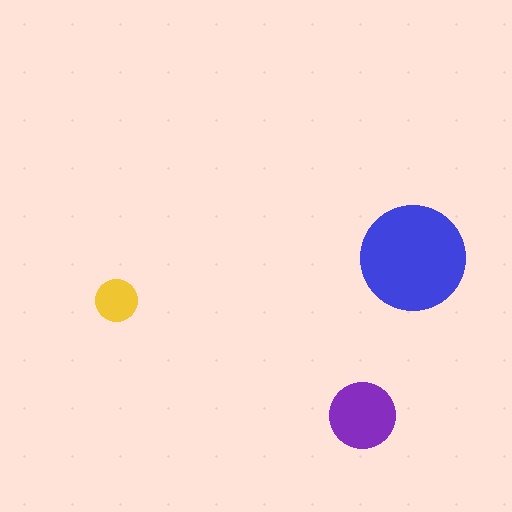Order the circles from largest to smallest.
the blue one, the purple one, the yellow one.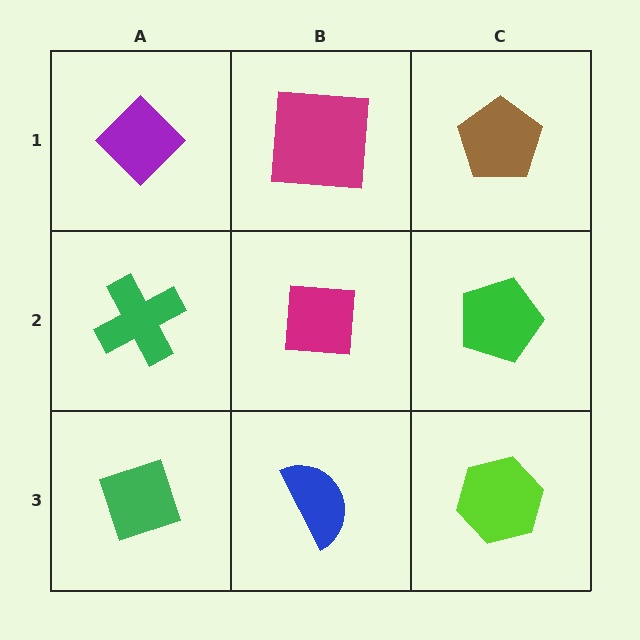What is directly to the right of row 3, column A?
A blue semicircle.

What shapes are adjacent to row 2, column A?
A purple diamond (row 1, column A), a green diamond (row 3, column A), a magenta square (row 2, column B).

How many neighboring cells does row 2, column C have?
3.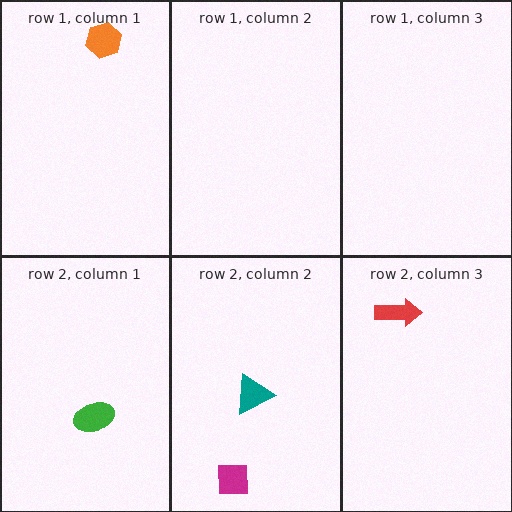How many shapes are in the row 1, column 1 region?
1.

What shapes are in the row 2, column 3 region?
The red arrow.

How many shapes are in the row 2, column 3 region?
1.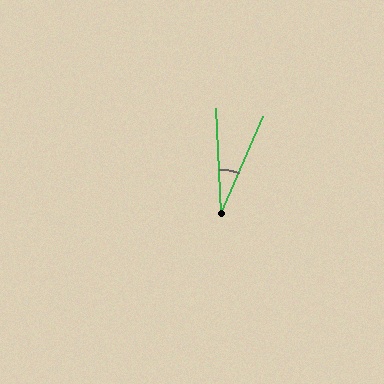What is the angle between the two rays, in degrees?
Approximately 26 degrees.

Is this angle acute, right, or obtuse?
It is acute.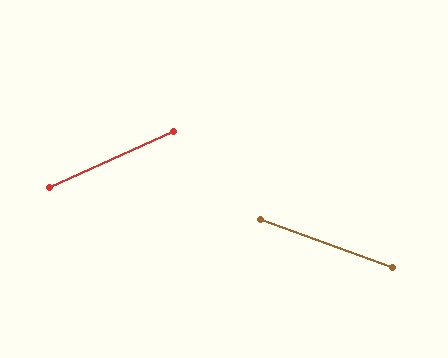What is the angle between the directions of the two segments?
Approximately 45 degrees.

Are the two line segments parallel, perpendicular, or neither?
Neither parallel nor perpendicular — they differ by about 45°.